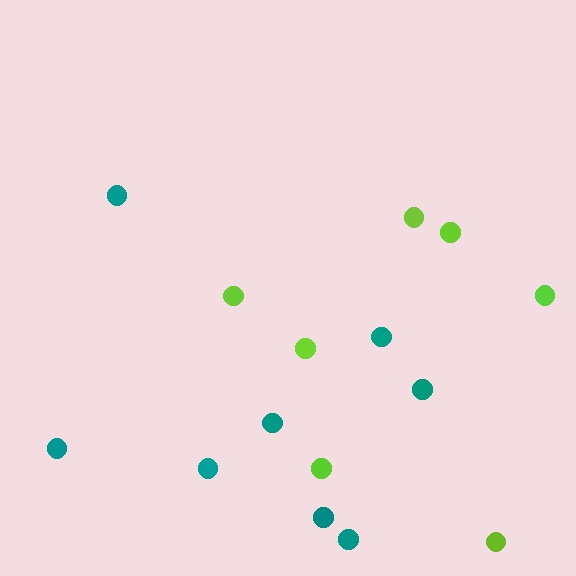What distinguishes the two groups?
There are 2 groups: one group of teal circles (8) and one group of lime circles (7).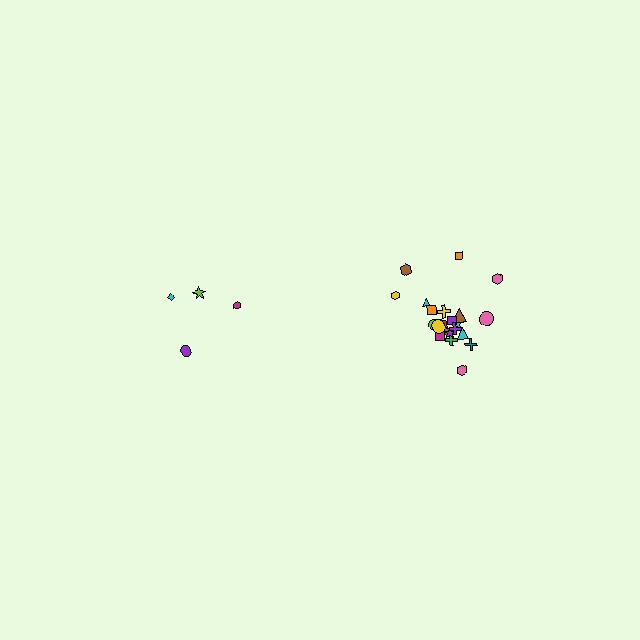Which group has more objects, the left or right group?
The right group.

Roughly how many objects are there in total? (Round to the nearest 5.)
Roughly 25 objects in total.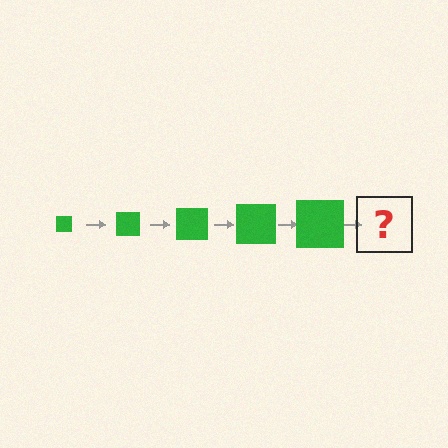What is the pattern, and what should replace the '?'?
The pattern is that the square gets progressively larger each step. The '?' should be a green square, larger than the previous one.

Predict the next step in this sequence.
The next step is a green square, larger than the previous one.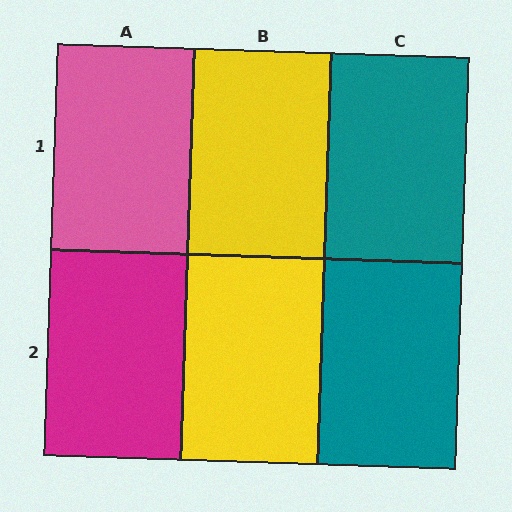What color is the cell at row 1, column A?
Pink.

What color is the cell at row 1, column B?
Yellow.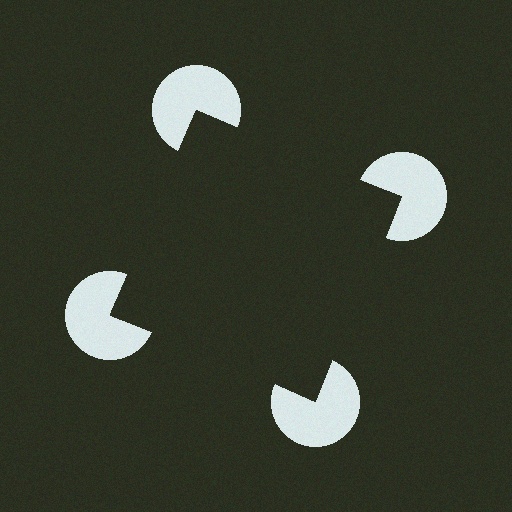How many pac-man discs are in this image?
There are 4 — one at each vertex of the illusory square.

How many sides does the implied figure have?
4 sides.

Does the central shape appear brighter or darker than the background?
It typically appears slightly darker than the background, even though no actual brightness change is drawn.